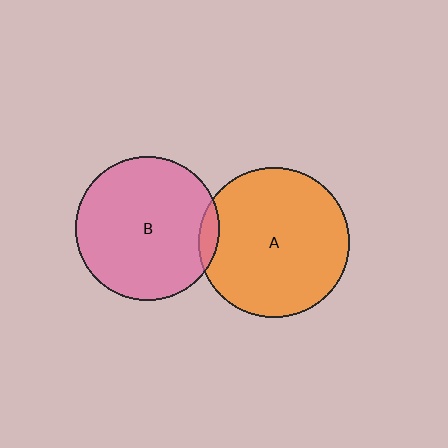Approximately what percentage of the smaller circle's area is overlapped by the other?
Approximately 5%.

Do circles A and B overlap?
Yes.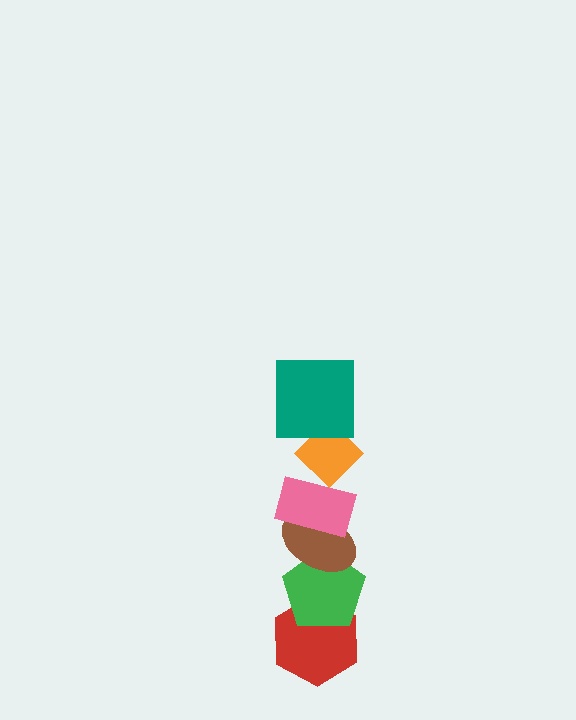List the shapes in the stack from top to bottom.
From top to bottom: the teal square, the orange diamond, the pink rectangle, the brown ellipse, the green pentagon, the red hexagon.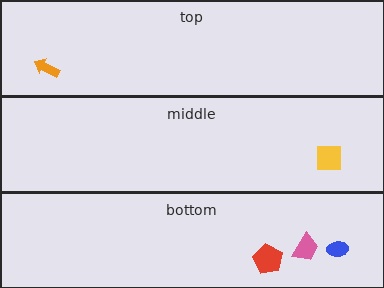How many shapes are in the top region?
1.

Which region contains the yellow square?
The middle region.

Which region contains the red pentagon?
The bottom region.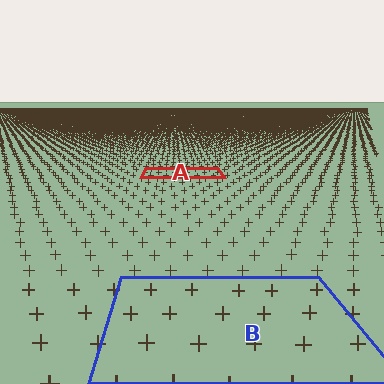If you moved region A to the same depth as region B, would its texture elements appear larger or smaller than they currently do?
They would appear larger. At a closer depth, the same texture elements are projected at a bigger on-screen size.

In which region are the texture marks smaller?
The texture marks are smaller in region A, because it is farther away.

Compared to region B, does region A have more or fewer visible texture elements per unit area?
Region A has more texture elements per unit area — they are packed more densely because it is farther away.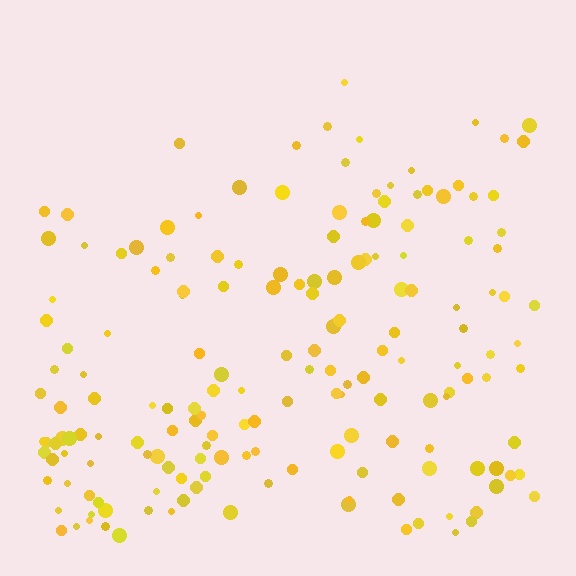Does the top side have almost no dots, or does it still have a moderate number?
Still a moderate number, just noticeably fewer than the bottom.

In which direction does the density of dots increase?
From top to bottom, with the bottom side densest.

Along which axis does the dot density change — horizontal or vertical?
Vertical.